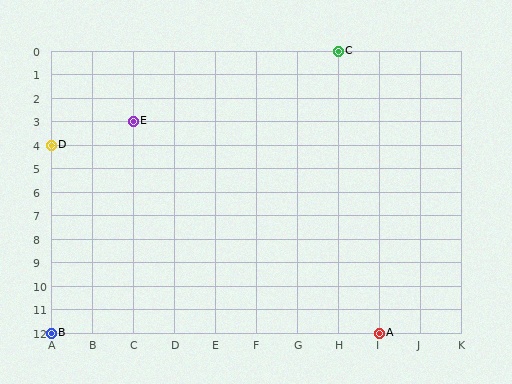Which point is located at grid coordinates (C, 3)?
Point E is at (C, 3).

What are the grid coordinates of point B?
Point B is at grid coordinates (A, 12).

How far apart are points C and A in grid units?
Points C and A are 1 column and 12 rows apart (about 12.0 grid units diagonally).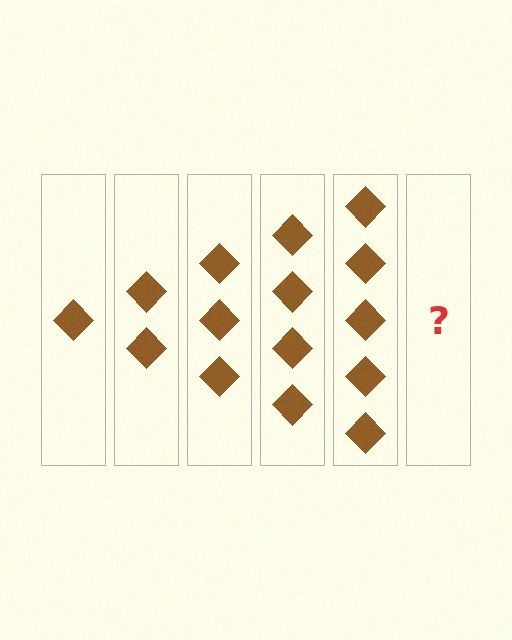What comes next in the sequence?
The next element should be 6 diamonds.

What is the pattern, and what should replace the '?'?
The pattern is that each step adds one more diamond. The '?' should be 6 diamonds.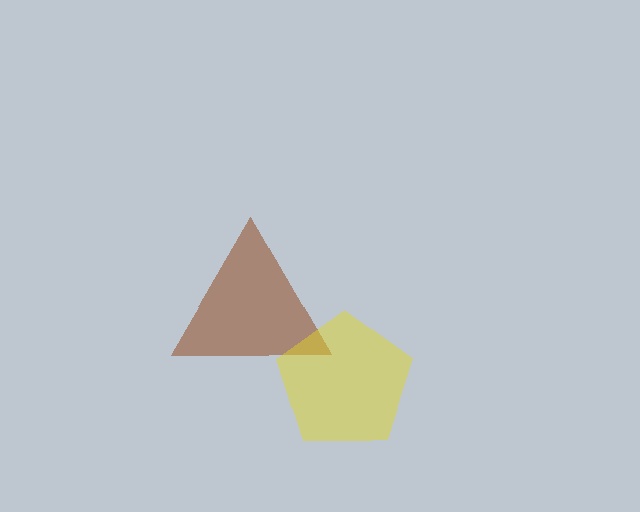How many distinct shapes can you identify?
There are 2 distinct shapes: a brown triangle, a yellow pentagon.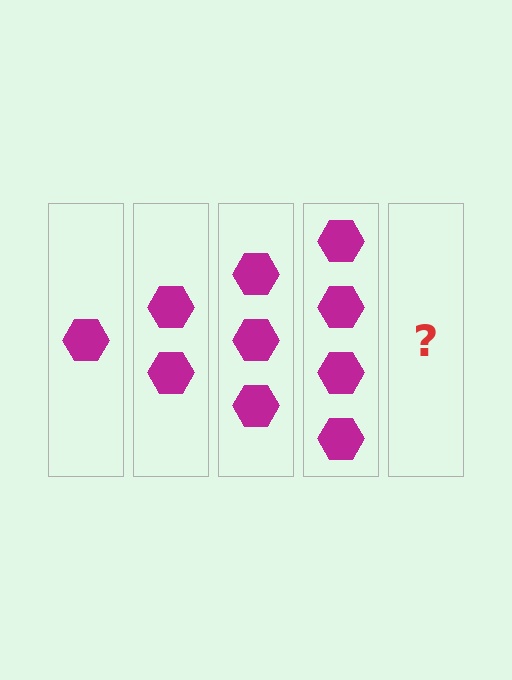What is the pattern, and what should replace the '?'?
The pattern is that each step adds one more hexagon. The '?' should be 5 hexagons.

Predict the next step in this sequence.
The next step is 5 hexagons.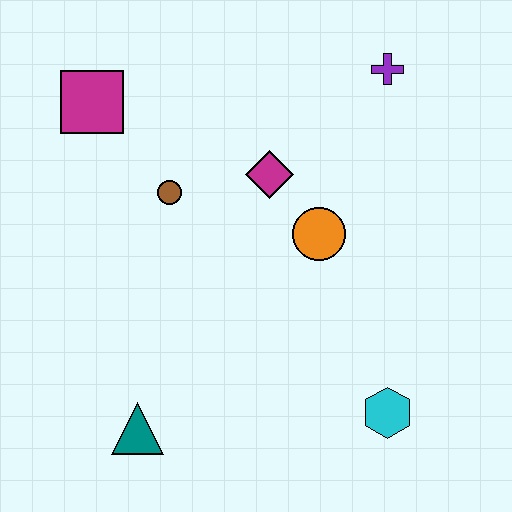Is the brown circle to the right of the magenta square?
Yes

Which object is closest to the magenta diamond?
The orange circle is closest to the magenta diamond.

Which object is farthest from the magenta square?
The cyan hexagon is farthest from the magenta square.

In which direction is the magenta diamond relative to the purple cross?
The magenta diamond is to the left of the purple cross.